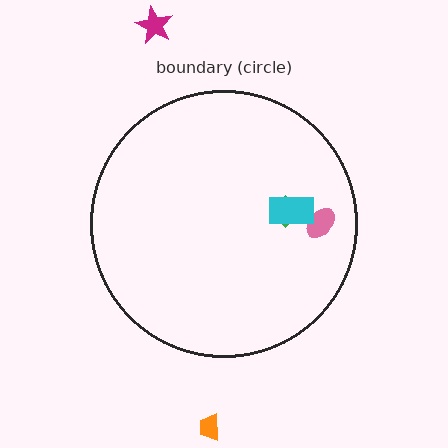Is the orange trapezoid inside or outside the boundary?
Outside.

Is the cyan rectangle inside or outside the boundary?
Inside.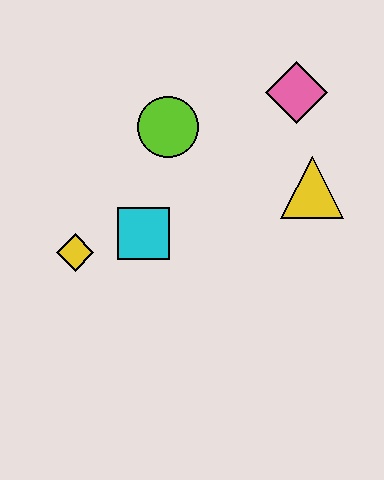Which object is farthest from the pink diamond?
The yellow diamond is farthest from the pink diamond.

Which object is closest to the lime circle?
The cyan square is closest to the lime circle.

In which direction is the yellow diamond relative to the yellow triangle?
The yellow diamond is to the left of the yellow triangle.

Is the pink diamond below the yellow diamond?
No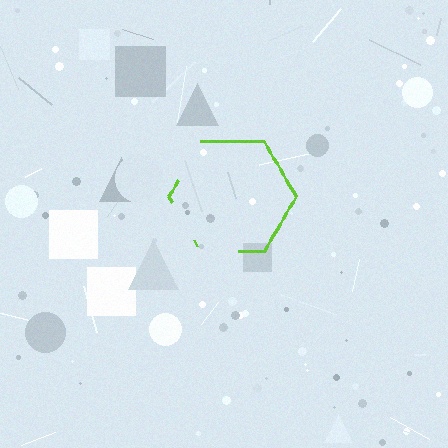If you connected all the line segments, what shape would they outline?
They would outline a hexagon.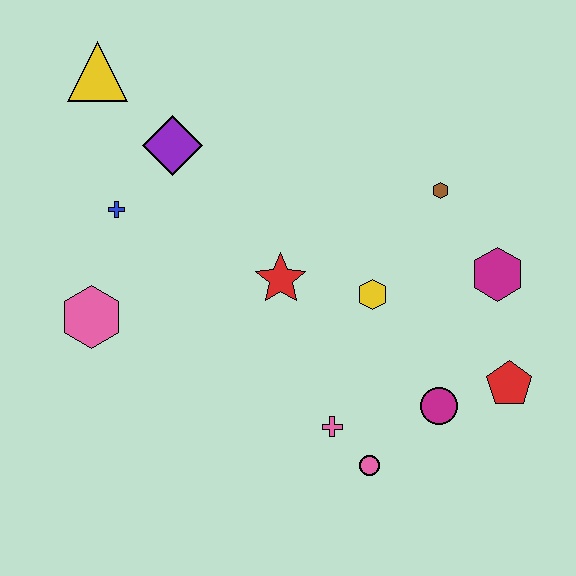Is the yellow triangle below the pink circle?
No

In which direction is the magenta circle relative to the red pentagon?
The magenta circle is to the left of the red pentagon.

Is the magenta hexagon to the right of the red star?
Yes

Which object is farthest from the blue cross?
The red pentagon is farthest from the blue cross.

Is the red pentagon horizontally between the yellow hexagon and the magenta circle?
No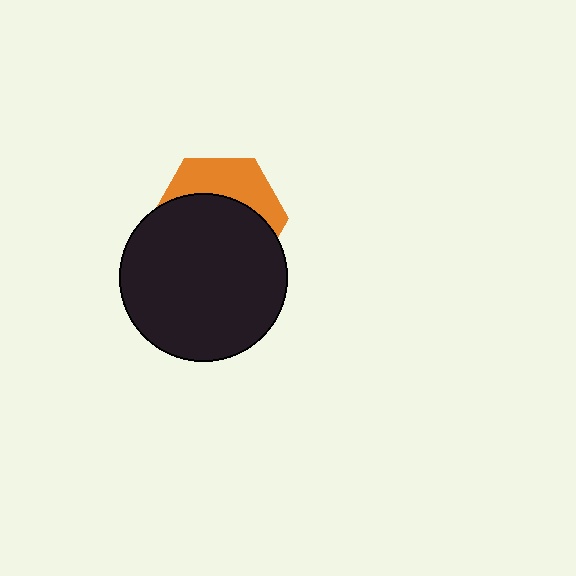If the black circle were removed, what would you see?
You would see the complete orange hexagon.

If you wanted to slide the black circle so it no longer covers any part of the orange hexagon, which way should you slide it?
Slide it down — that is the most direct way to separate the two shapes.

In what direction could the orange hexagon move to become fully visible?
The orange hexagon could move up. That would shift it out from behind the black circle entirely.